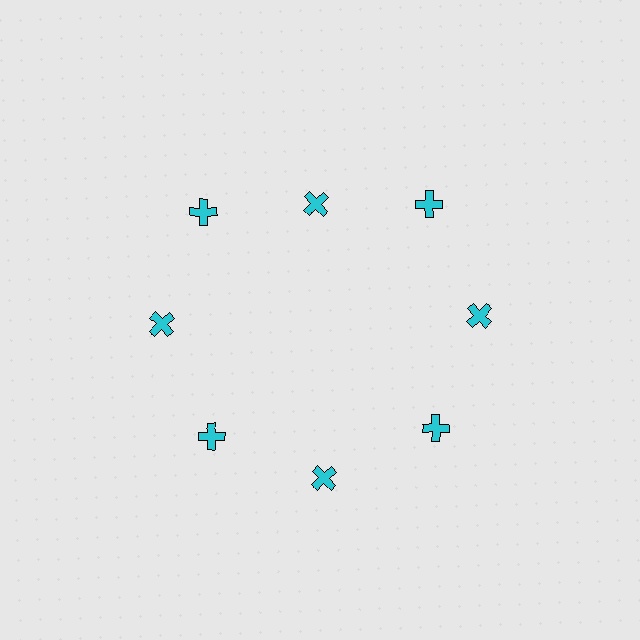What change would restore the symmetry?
The symmetry would be restored by moving it outward, back onto the ring so that all 8 crosses sit at equal angles and equal distance from the center.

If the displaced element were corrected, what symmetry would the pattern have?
It would have 8-fold rotational symmetry — the pattern would map onto itself every 45 degrees.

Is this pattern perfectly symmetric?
No. The 8 cyan crosses are arranged in a ring, but one element near the 12 o'clock position is pulled inward toward the center, breaking the 8-fold rotational symmetry.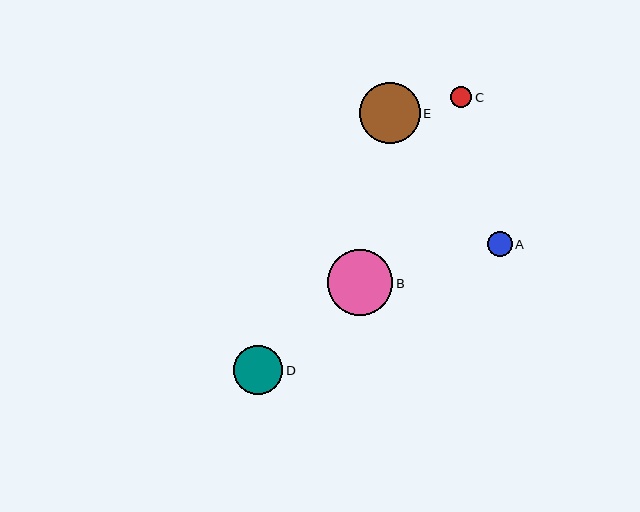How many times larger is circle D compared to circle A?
Circle D is approximately 2.0 times the size of circle A.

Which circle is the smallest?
Circle C is the smallest with a size of approximately 21 pixels.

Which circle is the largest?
Circle B is the largest with a size of approximately 65 pixels.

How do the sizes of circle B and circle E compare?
Circle B and circle E are approximately the same size.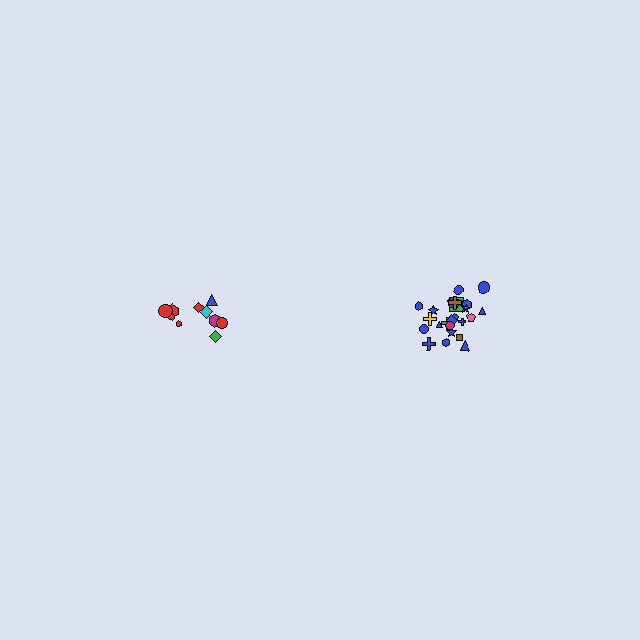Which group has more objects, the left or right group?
The right group.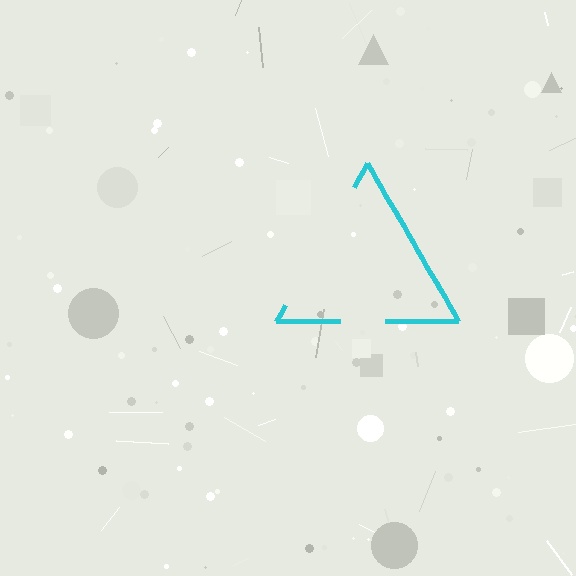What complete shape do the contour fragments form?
The contour fragments form a triangle.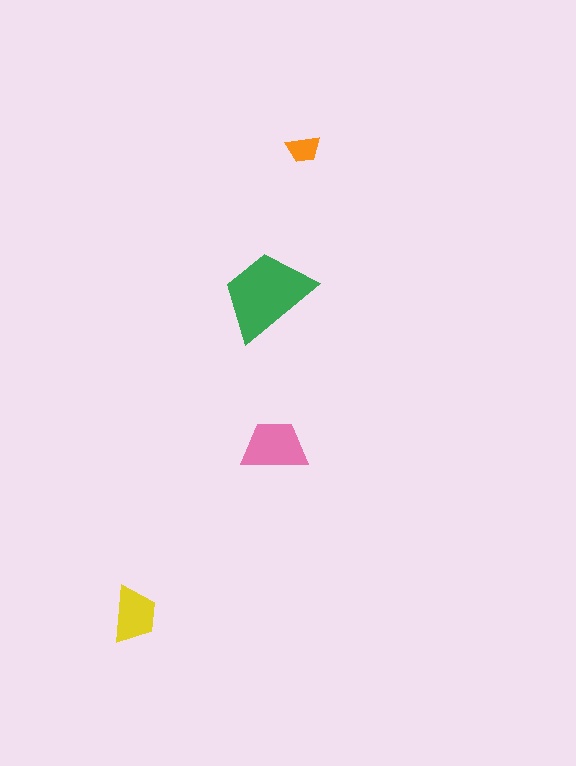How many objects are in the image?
There are 4 objects in the image.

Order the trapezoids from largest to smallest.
the green one, the pink one, the yellow one, the orange one.